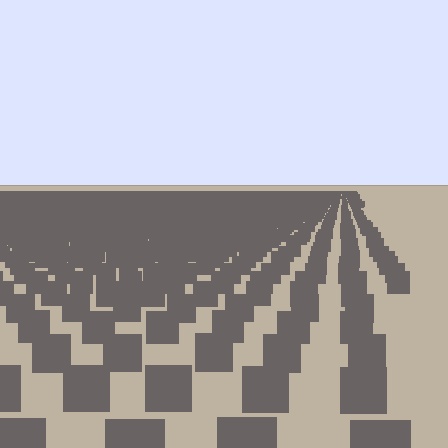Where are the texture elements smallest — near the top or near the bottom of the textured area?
Near the top.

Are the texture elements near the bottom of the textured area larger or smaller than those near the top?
Larger. Near the bottom, elements are closer to the viewer and appear at a bigger on-screen size.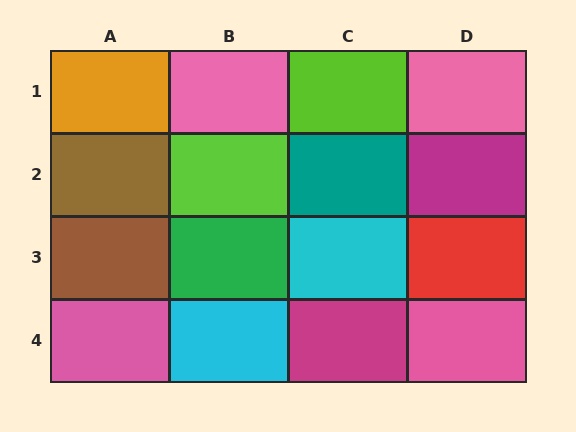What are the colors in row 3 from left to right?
Brown, green, cyan, red.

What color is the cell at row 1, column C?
Lime.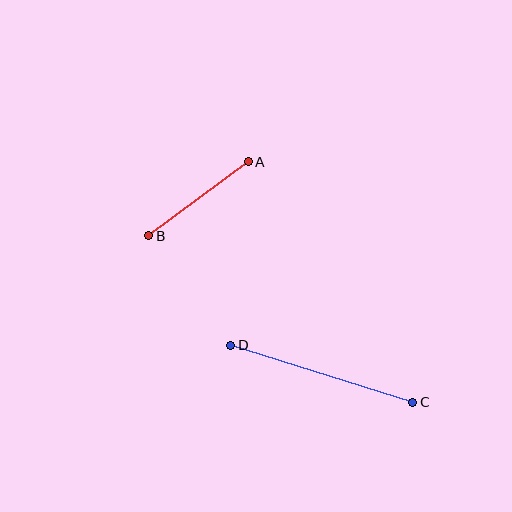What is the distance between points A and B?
The distance is approximately 124 pixels.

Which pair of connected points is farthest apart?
Points C and D are farthest apart.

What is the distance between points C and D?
The distance is approximately 190 pixels.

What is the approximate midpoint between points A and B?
The midpoint is at approximately (198, 199) pixels.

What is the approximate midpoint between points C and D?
The midpoint is at approximately (322, 374) pixels.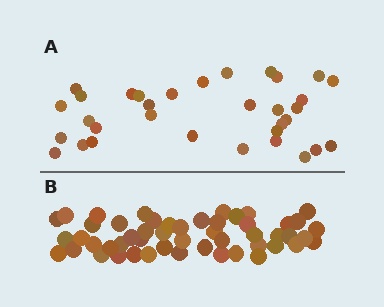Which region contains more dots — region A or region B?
Region B (the bottom region) has more dots.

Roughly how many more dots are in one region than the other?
Region B has approximately 20 more dots than region A.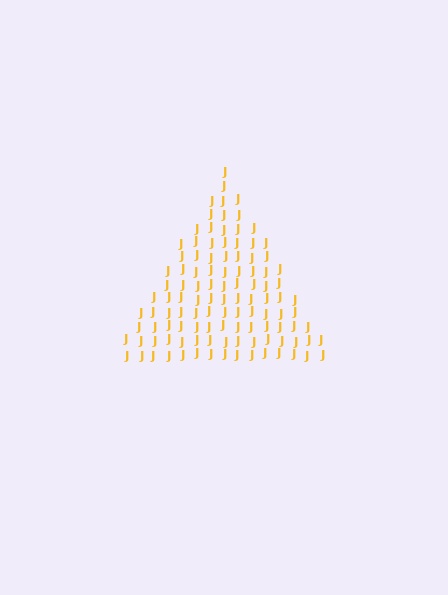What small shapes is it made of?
It is made of small letter J's.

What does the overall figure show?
The overall figure shows a triangle.